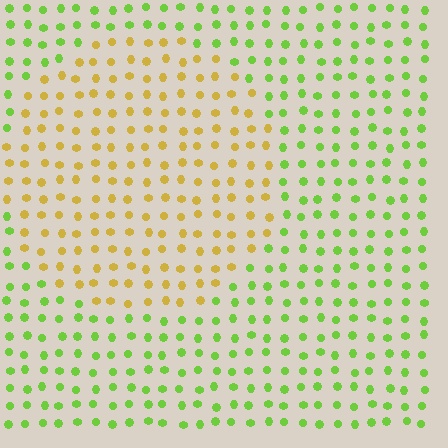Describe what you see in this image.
The image is filled with small lime elements in a uniform arrangement. A circle-shaped region is visible where the elements are tinted to a slightly different hue, forming a subtle color boundary.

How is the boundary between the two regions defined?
The boundary is defined purely by a slight shift in hue (about 52 degrees). Spacing, size, and orientation are identical on both sides.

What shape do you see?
I see a circle.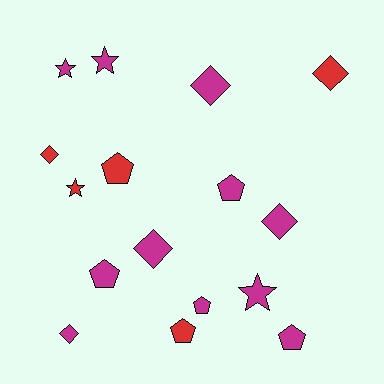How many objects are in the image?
There are 16 objects.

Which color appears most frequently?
Magenta, with 11 objects.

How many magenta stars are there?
There are 3 magenta stars.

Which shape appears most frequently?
Diamond, with 6 objects.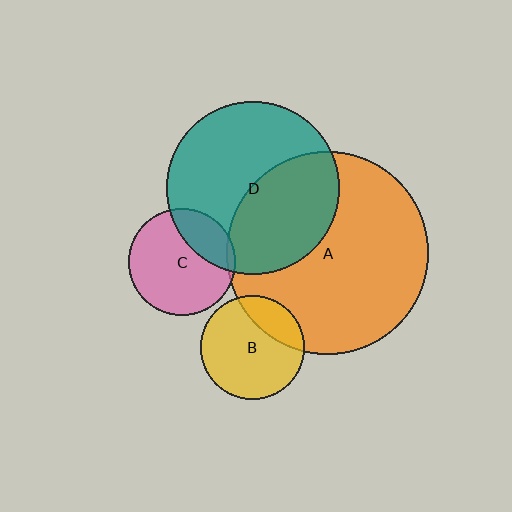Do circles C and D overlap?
Yes.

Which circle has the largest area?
Circle A (orange).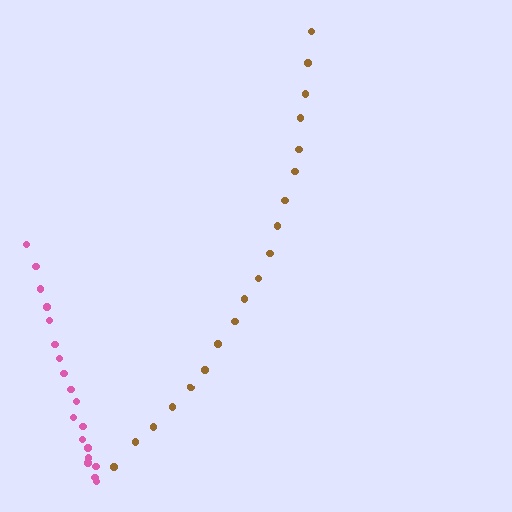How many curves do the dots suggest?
There are 2 distinct paths.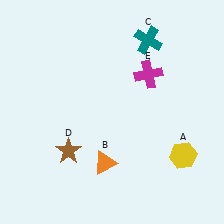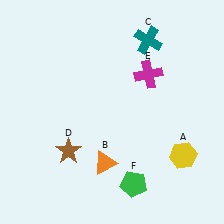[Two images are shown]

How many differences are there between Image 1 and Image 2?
There is 1 difference between the two images.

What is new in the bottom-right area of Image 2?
A green pentagon (F) was added in the bottom-right area of Image 2.